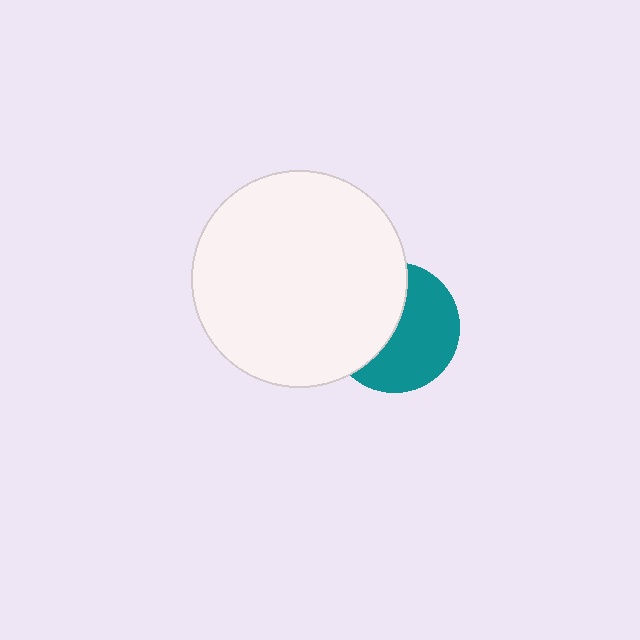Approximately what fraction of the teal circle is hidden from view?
Roughly 45% of the teal circle is hidden behind the white circle.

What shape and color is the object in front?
The object in front is a white circle.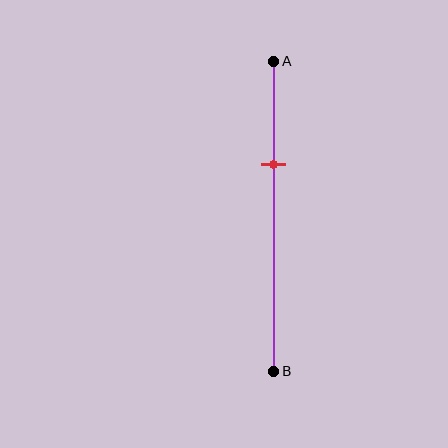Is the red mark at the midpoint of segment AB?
No, the mark is at about 35% from A, not at the 50% midpoint.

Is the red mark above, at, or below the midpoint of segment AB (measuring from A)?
The red mark is above the midpoint of segment AB.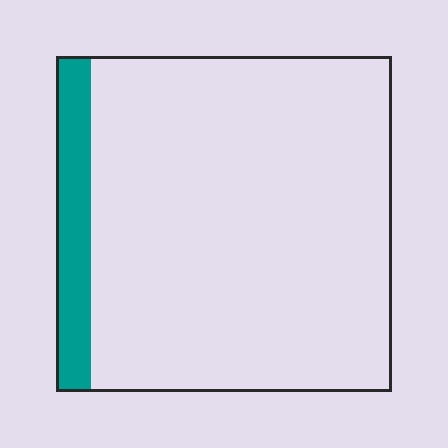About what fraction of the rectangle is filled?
About one tenth (1/10).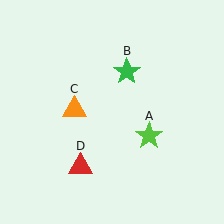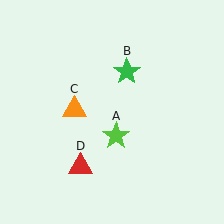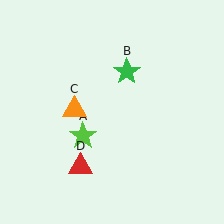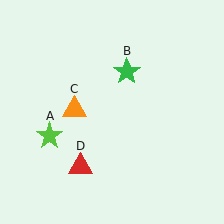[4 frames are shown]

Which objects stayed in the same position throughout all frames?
Green star (object B) and orange triangle (object C) and red triangle (object D) remained stationary.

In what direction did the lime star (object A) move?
The lime star (object A) moved left.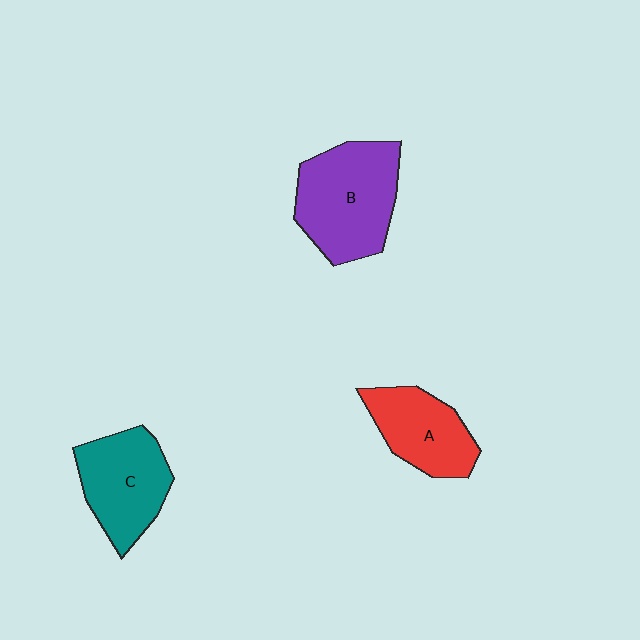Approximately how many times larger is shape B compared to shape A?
Approximately 1.4 times.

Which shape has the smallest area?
Shape A (red).